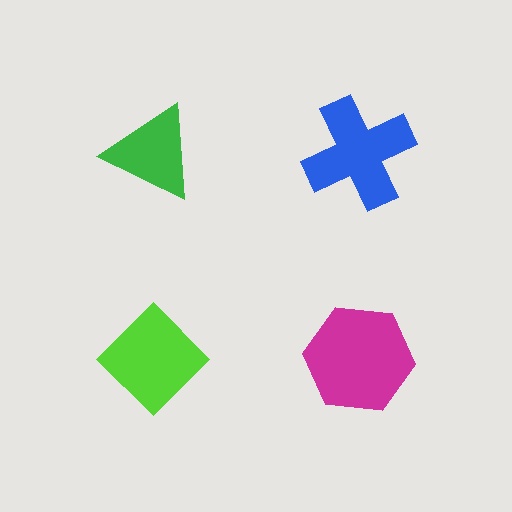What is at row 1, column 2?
A blue cross.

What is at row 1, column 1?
A green triangle.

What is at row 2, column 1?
A lime diamond.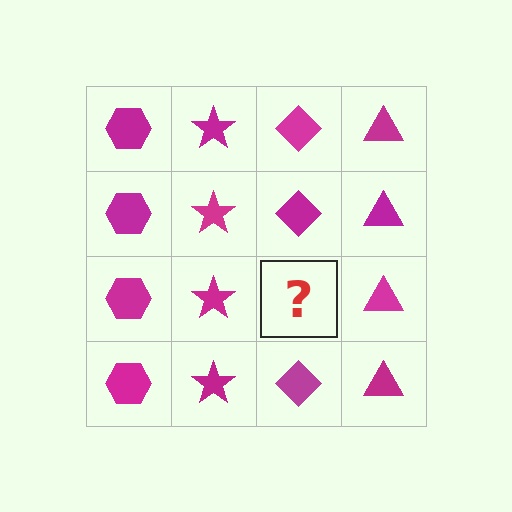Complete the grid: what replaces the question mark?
The question mark should be replaced with a magenta diamond.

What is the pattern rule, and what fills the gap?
The rule is that each column has a consistent shape. The gap should be filled with a magenta diamond.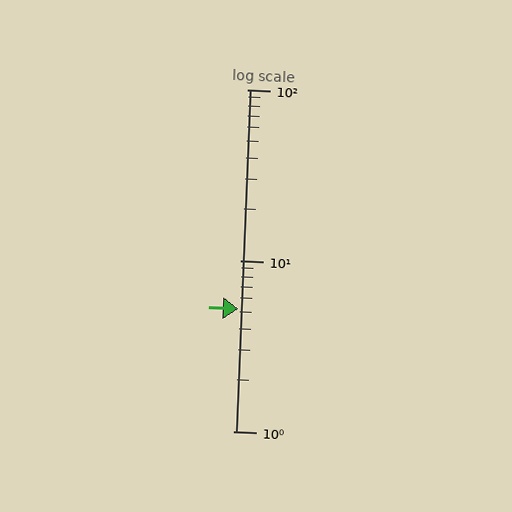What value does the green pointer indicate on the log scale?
The pointer indicates approximately 5.2.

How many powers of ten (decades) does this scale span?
The scale spans 2 decades, from 1 to 100.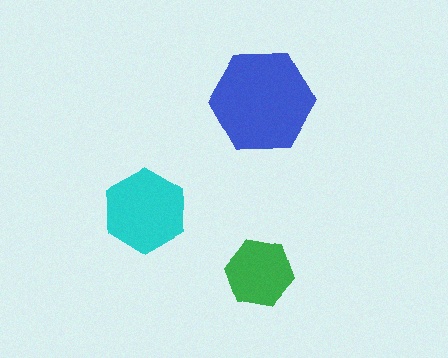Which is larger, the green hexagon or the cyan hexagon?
The cyan one.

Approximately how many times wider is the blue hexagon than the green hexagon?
About 1.5 times wider.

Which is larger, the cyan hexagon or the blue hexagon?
The blue one.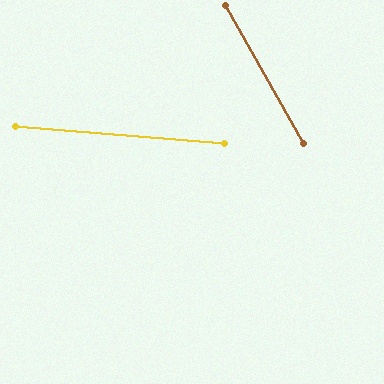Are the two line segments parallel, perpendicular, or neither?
Neither parallel nor perpendicular — they differ by about 56°.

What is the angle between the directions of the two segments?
Approximately 56 degrees.